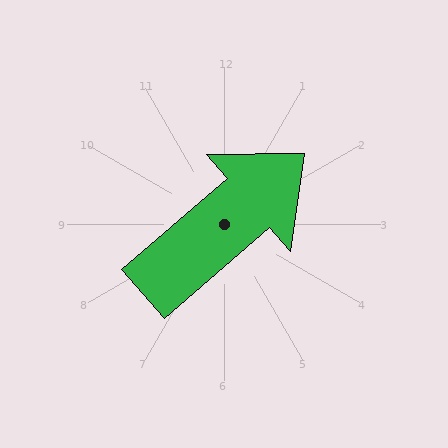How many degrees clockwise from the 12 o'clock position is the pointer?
Approximately 49 degrees.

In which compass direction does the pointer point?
Northeast.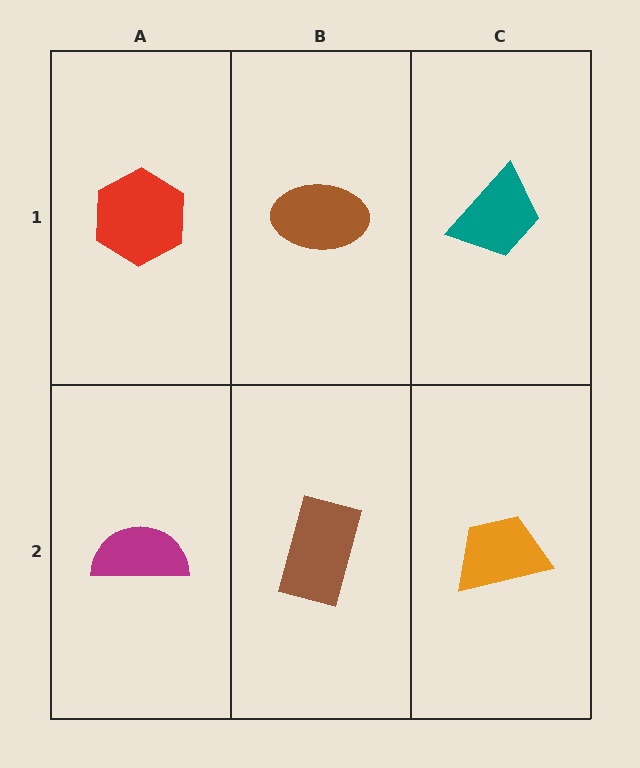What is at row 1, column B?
A brown ellipse.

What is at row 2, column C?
An orange trapezoid.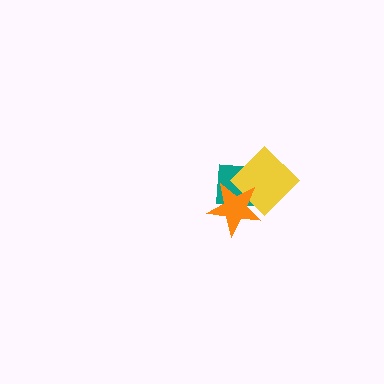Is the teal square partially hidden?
Yes, it is partially covered by another shape.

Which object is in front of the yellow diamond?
The orange star is in front of the yellow diamond.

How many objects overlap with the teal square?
2 objects overlap with the teal square.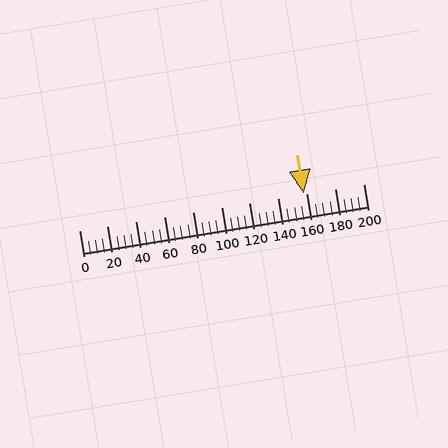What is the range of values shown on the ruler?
The ruler shows values from 0 to 200.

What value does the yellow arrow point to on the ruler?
The yellow arrow points to approximately 158.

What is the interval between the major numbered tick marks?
The major tick marks are spaced 20 units apart.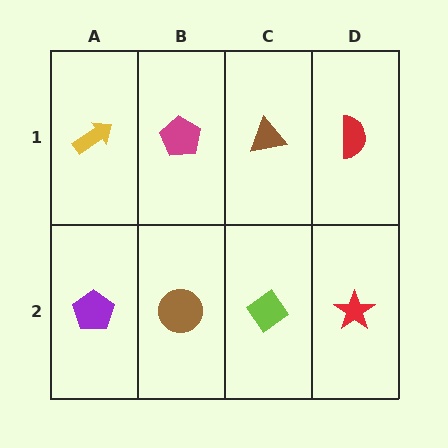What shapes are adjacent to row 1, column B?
A brown circle (row 2, column B), a yellow arrow (row 1, column A), a brown triangle (row 1, column C).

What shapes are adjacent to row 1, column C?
A lime diamond (row 2, column C), a magenta pentagon (row 1, column B), a red semicircle (row 1, column D).